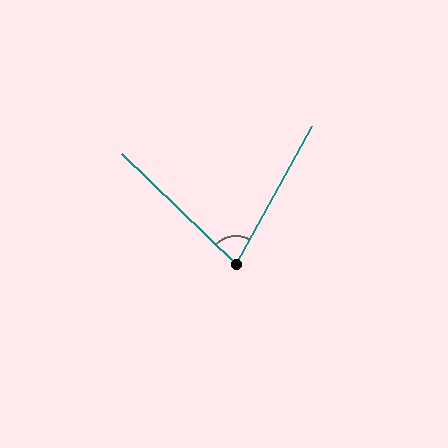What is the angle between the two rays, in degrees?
Approximately 75 degrees.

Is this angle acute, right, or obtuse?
It is acute.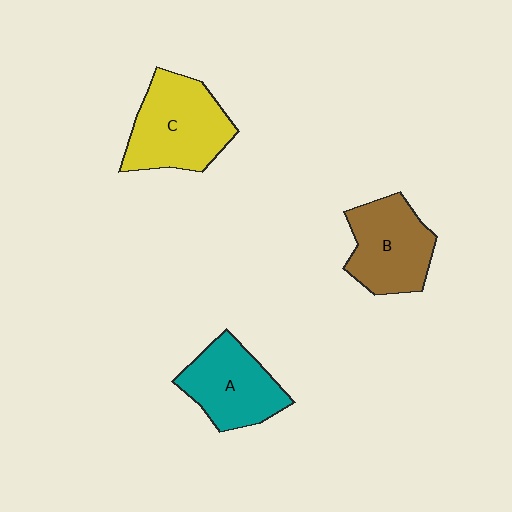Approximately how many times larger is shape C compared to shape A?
Approximately 1.2 times.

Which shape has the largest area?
Shape C (yellow).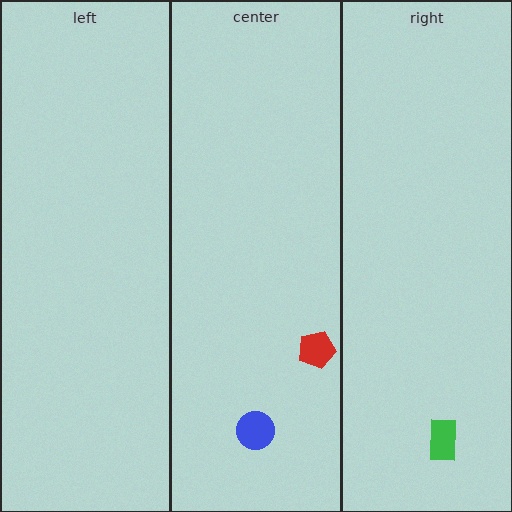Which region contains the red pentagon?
The center region.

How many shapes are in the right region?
1.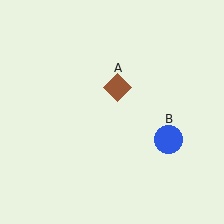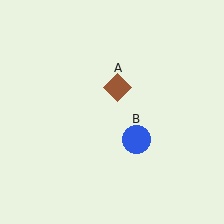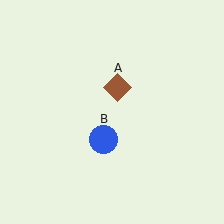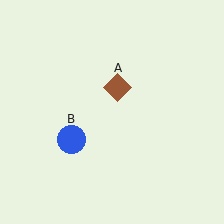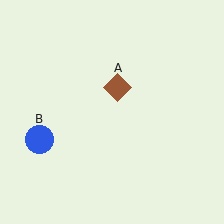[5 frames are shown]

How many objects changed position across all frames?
1 object changed position: blue circle (object B).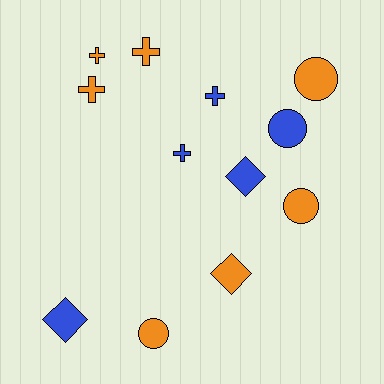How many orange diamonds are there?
There is 1 orange diamond.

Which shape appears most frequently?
Cross, with 5 objects.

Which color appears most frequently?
Orange, with 7 objects.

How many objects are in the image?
There are 12 objects.